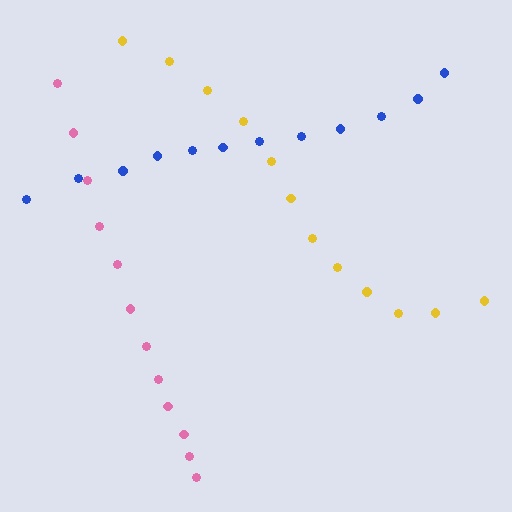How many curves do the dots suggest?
There are 3 distinct paths.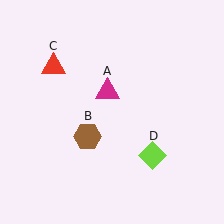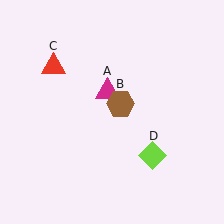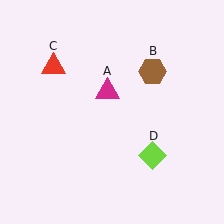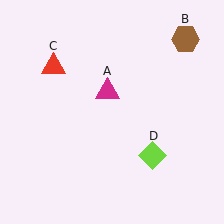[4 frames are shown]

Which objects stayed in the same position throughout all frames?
Magenta triangle (object A) and red triangle (object C) and lime diamond (object D) remained stationary.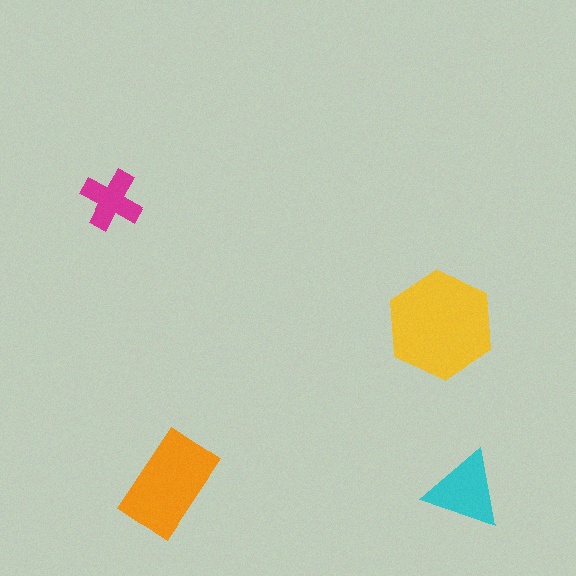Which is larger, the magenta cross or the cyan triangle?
The cyan triangle.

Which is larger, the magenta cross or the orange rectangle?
The orange rectangle.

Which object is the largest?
The yellow hexagon.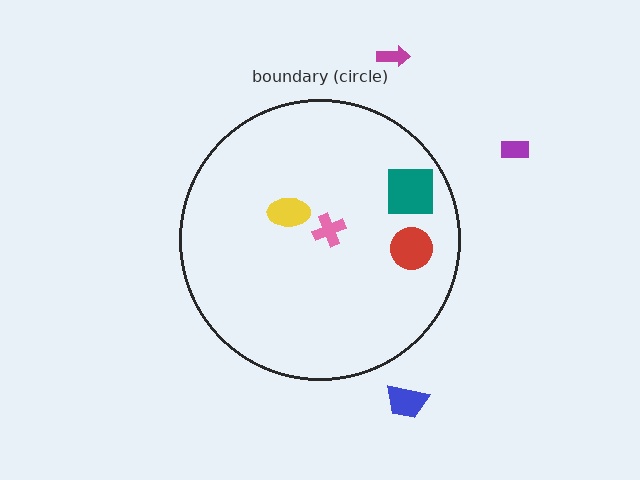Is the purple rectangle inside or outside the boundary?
Outside.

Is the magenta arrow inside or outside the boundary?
Outside.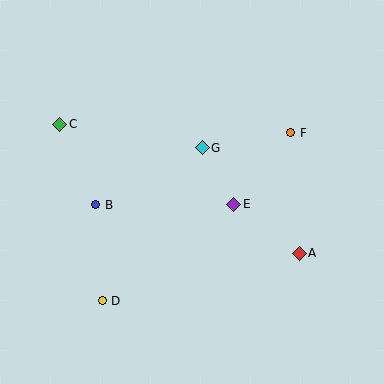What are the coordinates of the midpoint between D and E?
The midpoint between D and E is at (168, 253).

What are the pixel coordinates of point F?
Point F is at (291, 133).